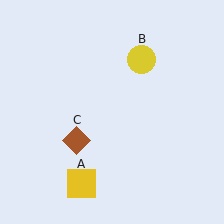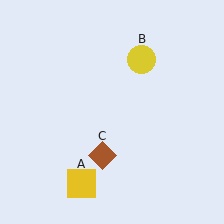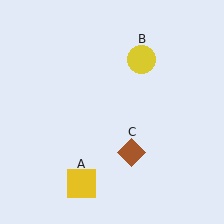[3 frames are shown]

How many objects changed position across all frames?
1 object changed position: brown diamond (object C).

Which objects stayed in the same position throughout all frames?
Yellow square (object A) and yellow circle (object B) remained stationary.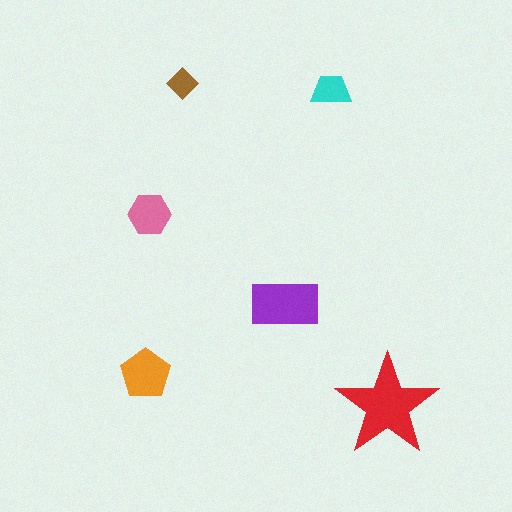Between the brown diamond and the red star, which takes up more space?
The red star.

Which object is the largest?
The red star.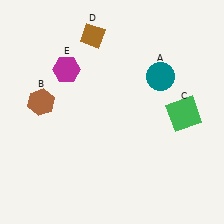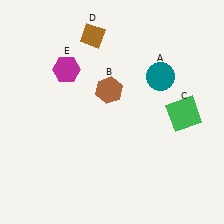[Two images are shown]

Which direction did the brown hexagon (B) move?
The brown hexagon (B) moved right.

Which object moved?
The brown hexagon (B) moved right.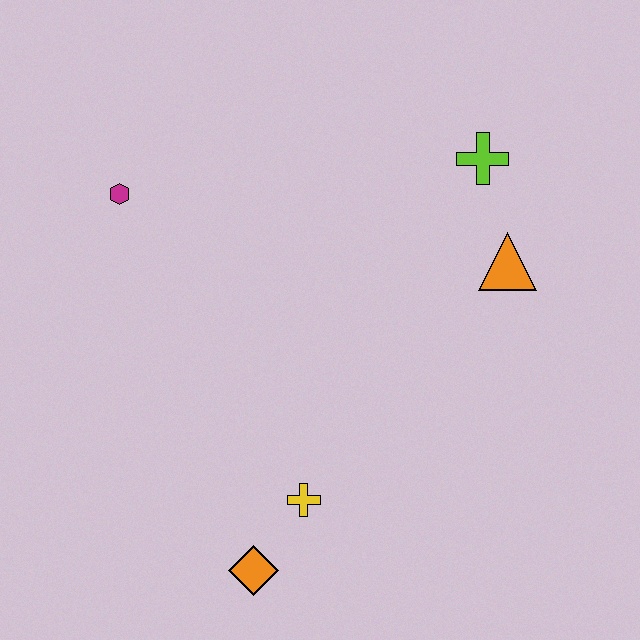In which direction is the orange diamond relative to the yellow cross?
The orange diamond is below the yellow cross.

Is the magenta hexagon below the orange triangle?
No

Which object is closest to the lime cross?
The orange triangle is closest to the lime cross.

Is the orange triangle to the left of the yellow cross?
No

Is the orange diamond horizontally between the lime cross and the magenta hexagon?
Yes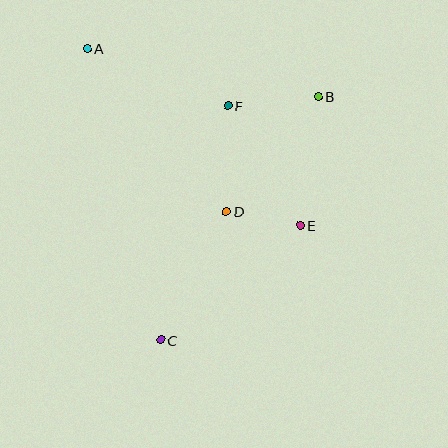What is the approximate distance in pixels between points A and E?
The distance between A and E is approximately 277 pixels.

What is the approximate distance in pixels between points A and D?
The distance between A and D is approximately 214 pixels.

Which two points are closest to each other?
Points D and E are closest to each other.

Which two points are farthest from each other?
Points A and C are farthest from each other.